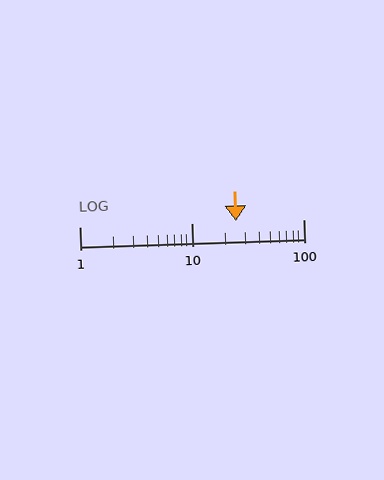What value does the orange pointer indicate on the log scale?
The pointer indicates approximately 25.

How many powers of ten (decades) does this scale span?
The scale spans 2 decades, from 1 to 100.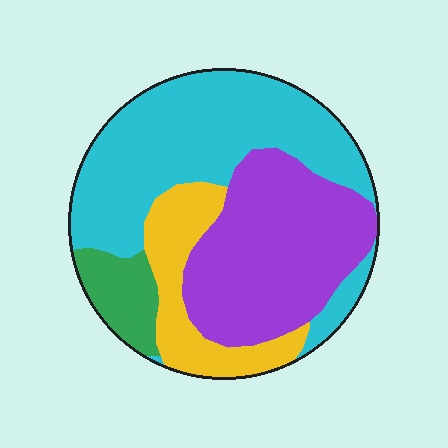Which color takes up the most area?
Cyan, at roughly 40%.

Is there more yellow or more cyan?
Cyan.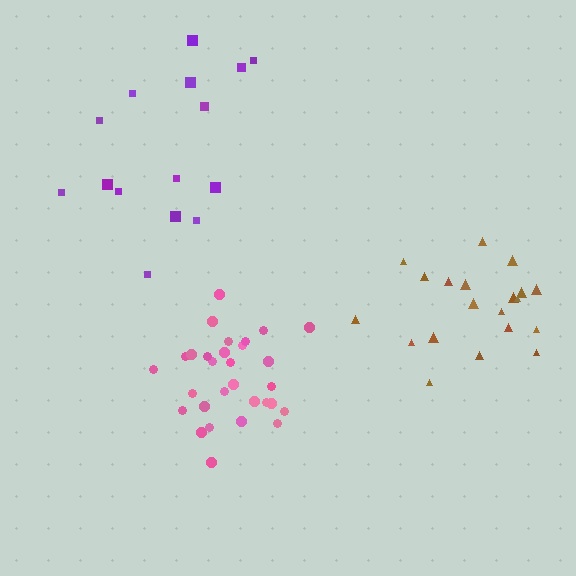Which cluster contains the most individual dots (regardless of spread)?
Pink (30).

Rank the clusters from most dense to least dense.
pink, brown, purple.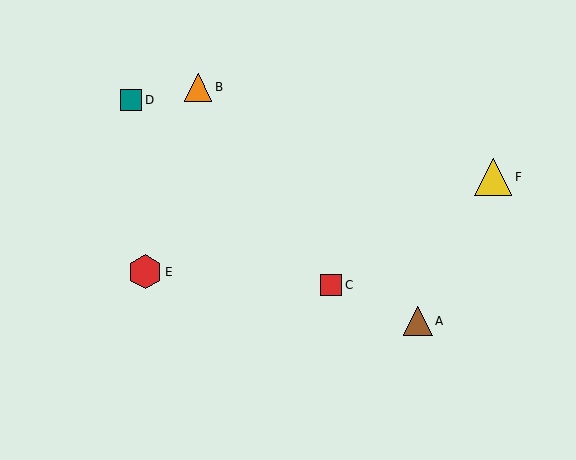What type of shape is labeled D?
Shape D is a teal square.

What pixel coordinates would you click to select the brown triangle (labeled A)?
Click at (418, 321) to select the brown triangle A.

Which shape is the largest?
The yellow triangle (labeled F) is the largest.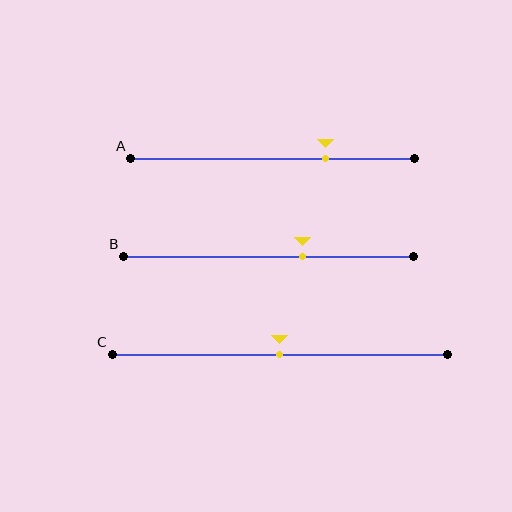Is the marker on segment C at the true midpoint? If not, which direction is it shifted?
Yes, the marker on segment C is at the true midpoint.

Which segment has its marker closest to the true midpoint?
Segment C has its marker closest to the true midpoint.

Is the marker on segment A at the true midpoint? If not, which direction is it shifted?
No, the marker on segment A is shifted to the right by about 19% of the segment length.